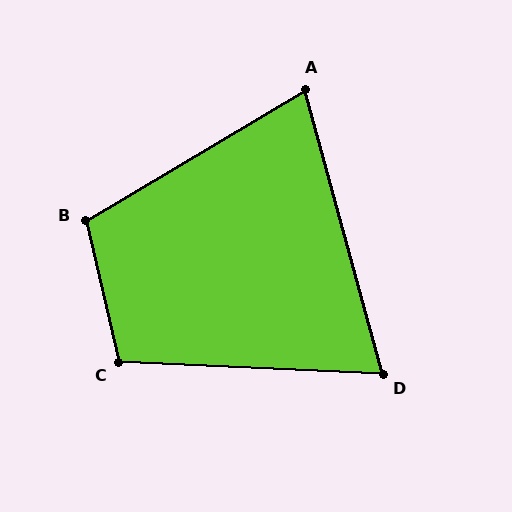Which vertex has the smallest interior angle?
D, at approximately 72 degrees.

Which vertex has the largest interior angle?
B, at approximately 108 degrees.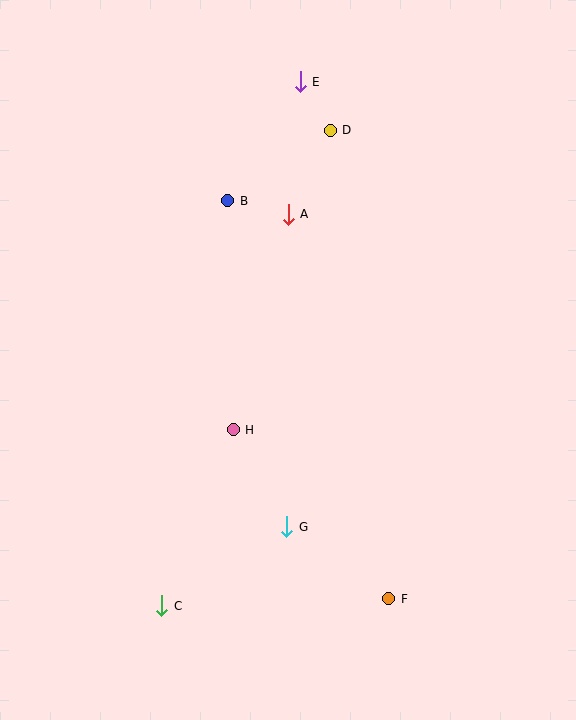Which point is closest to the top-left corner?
Point B is closest to the top-left corner.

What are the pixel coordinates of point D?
Point D is at (330, 130).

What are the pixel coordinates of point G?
Point G is at (287, 527).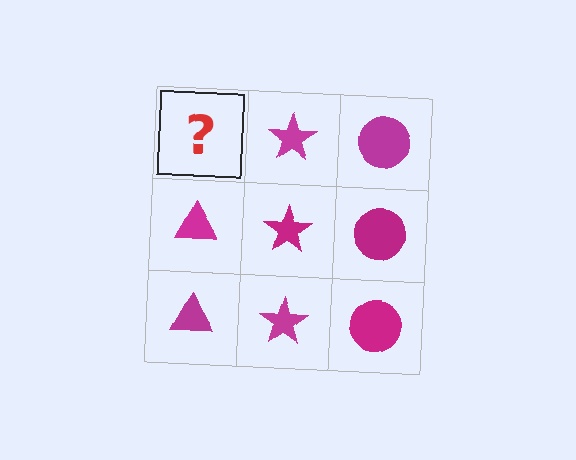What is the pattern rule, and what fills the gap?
The rule is that each column has a consistent shape. The gap should be filled with a magenta triangle.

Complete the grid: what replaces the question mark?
The question mark should be replaced with a magenta triangle.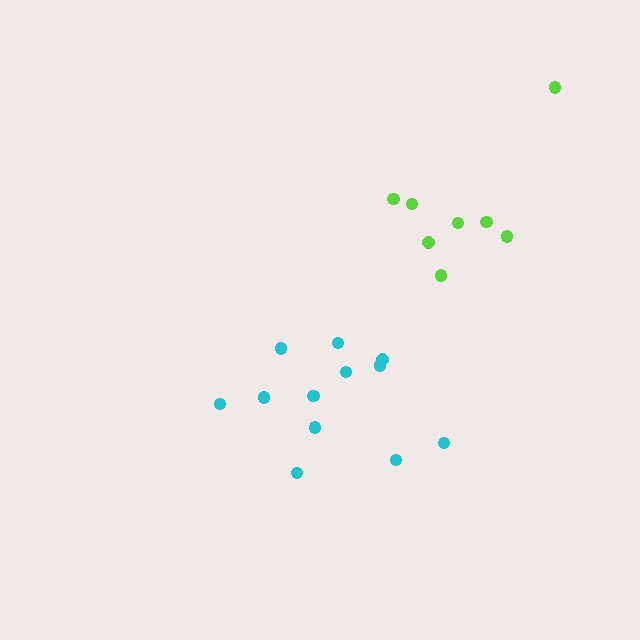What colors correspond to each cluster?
The clusters are colored: lime, cyan.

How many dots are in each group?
Group 1: 8 dots, Group 2: 12 dots (20 total).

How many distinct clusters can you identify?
There are 2 distinct clusters.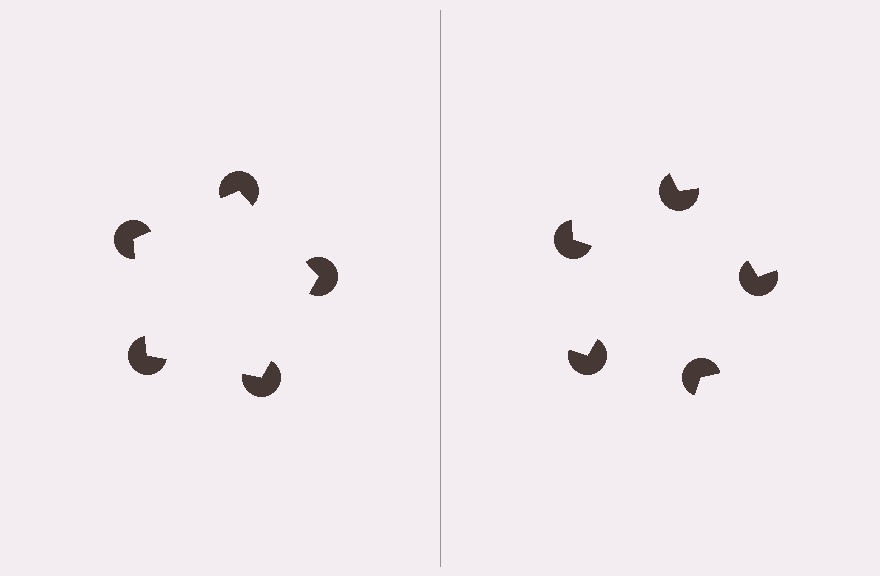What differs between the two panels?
The pac-man discs are positioned identically on both sides; only the wedge orientations differ. On the left they align to a pentagon; on the right they are misaligned.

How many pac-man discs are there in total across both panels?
10 — 5 on each side.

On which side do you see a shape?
An illusory pentagon appears on the left side. On the right side the wedge cuts are rotated, so no coherent shape forms.